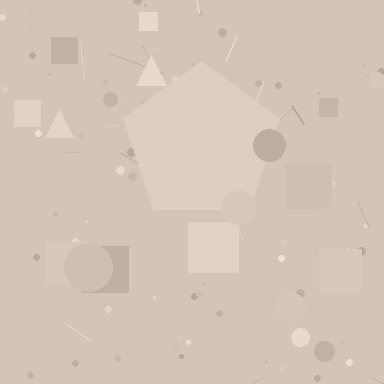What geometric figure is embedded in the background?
A pentagon is embedded in the background.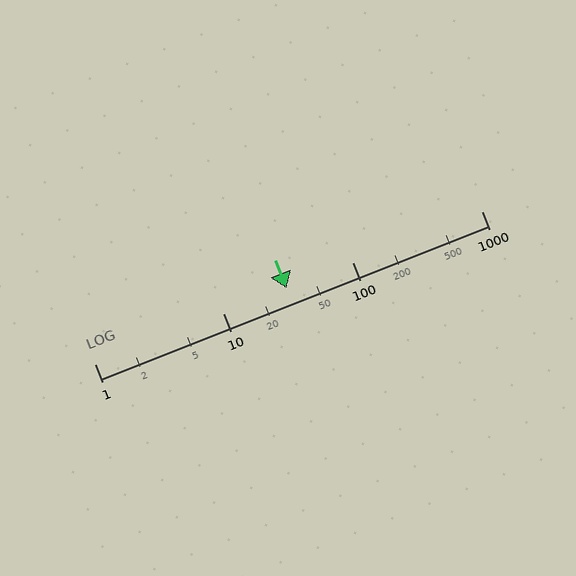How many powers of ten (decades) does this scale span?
The scale spans 3 decades, from 1 to 1000.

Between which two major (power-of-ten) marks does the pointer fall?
The pointer is between 10 and 100.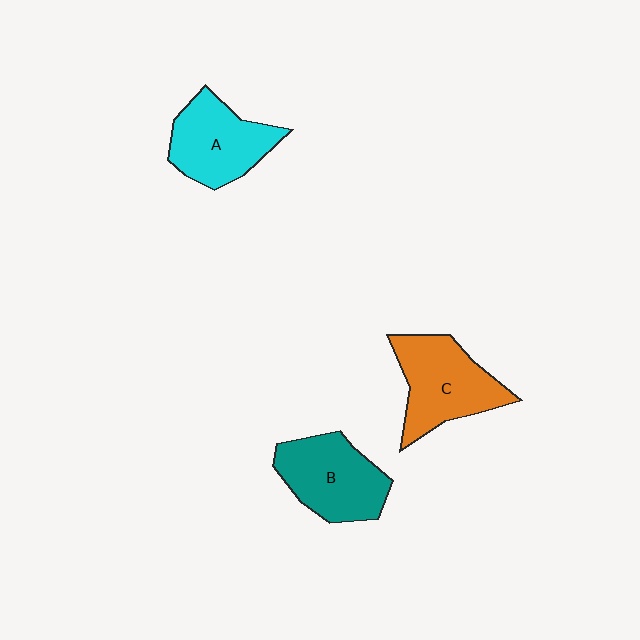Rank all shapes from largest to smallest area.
From largest to smallest: C (orange), B (teal), A (cyan).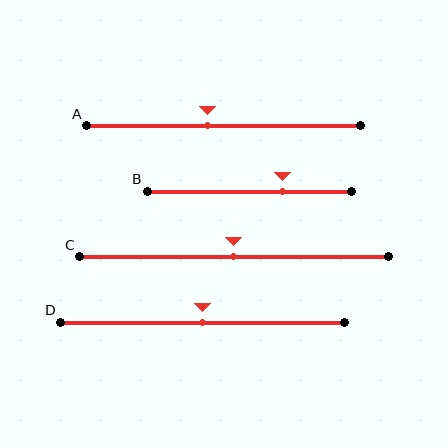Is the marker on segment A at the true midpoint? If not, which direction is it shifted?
No, the marker on segment A is shifted to the left by about 6% of the segment length.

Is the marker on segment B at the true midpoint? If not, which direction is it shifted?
No, the marker on segment B is shifted to the right by about 16% of the segment length.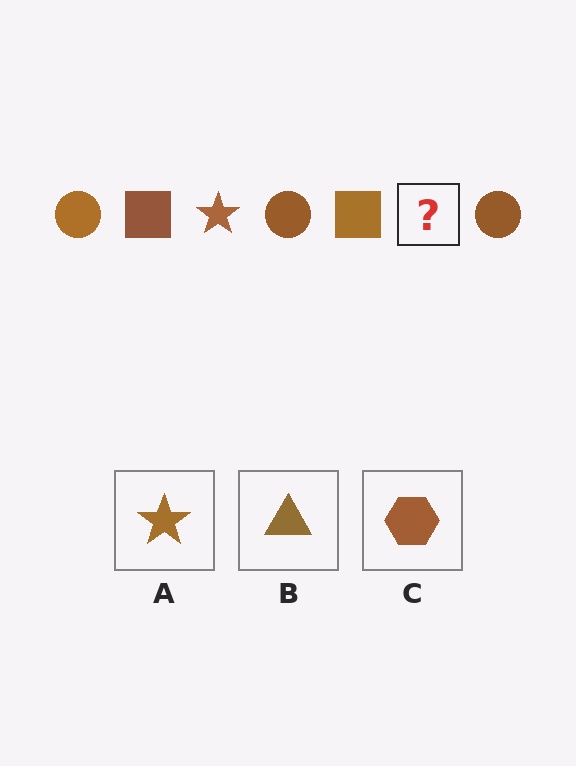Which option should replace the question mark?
Option A.